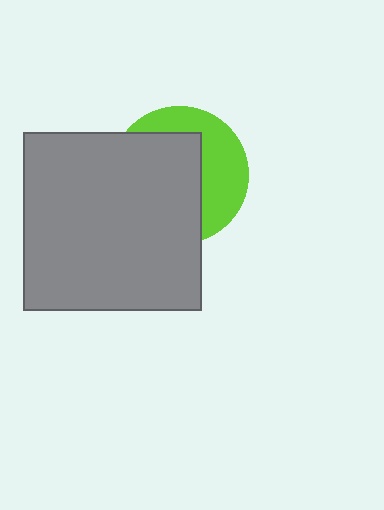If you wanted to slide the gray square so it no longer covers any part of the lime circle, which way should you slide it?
Slide it left — that is the most direct way to separate the two shapes.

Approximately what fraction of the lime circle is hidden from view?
Roughly 60% of the lime circle is hidden behind the gray square.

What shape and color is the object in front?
The object in front is a gray square.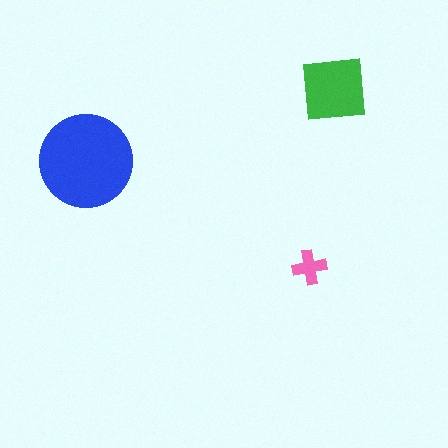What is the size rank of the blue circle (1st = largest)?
1st.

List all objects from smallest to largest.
The pink cross, the green square, the blue circle.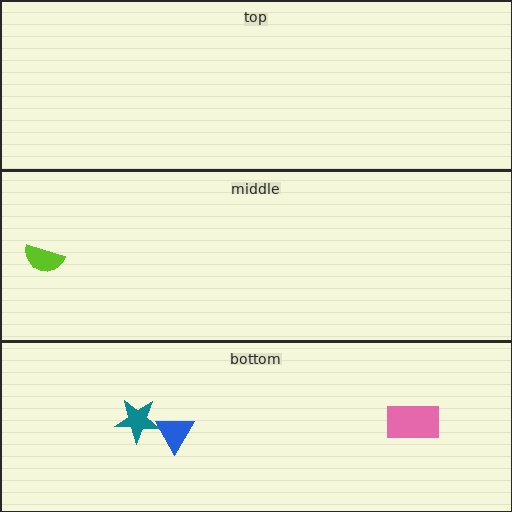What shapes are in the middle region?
The lime semicircle.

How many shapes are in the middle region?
1.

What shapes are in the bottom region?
The teal star, the pink rectangle, the blue triangle.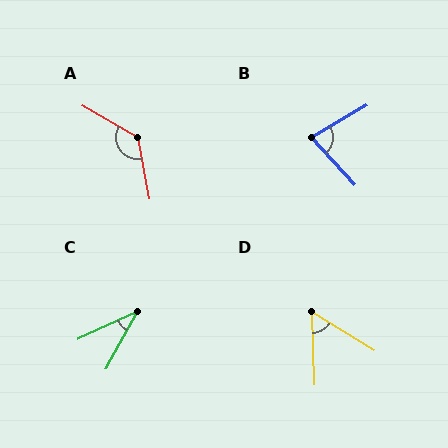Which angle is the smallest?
C, at approximately 37 degrees.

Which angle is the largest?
A, at approximately 131 degrees.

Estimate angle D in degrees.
Approximately 56 degrees.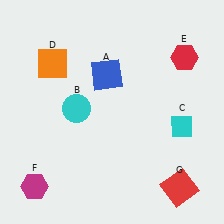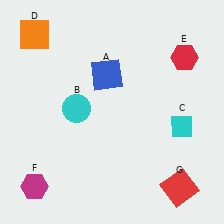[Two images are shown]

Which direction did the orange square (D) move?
The orange square (D) moved up.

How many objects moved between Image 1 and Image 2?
1 object moved between the two images.